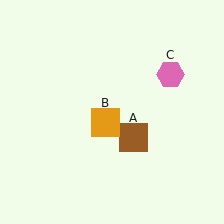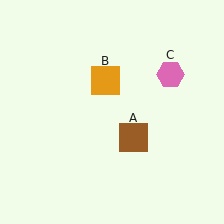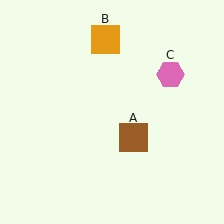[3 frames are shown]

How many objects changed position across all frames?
1 object changed position: orange square (object B).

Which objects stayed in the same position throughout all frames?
Brown square (object A) and pink hexagon (object C) remained stationary.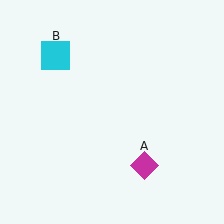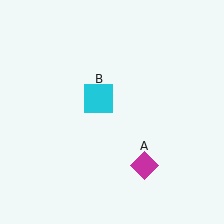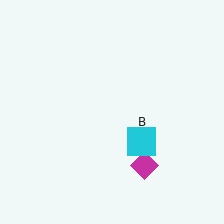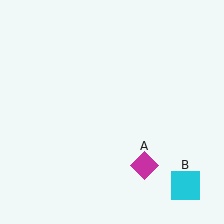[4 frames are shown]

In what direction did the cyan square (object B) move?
The cyan square (object B) moved down and to the right.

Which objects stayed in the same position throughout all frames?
Magenta diamond (object A) remained stationary.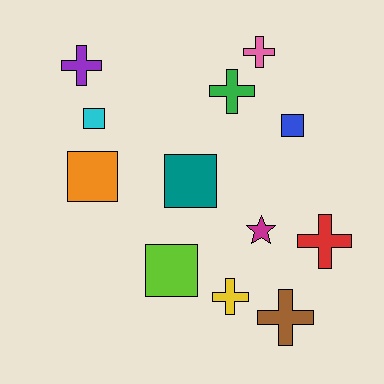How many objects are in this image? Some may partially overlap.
There are 12 objects.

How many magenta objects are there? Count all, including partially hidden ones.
There is 1 magenta object.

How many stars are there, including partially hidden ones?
There is 1 star.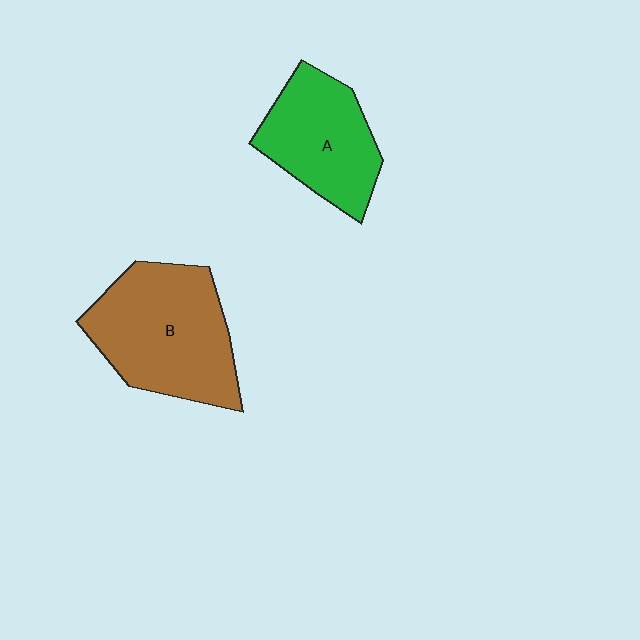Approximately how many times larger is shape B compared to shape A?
Approximately 1.4 times.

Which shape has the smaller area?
Shape A (green).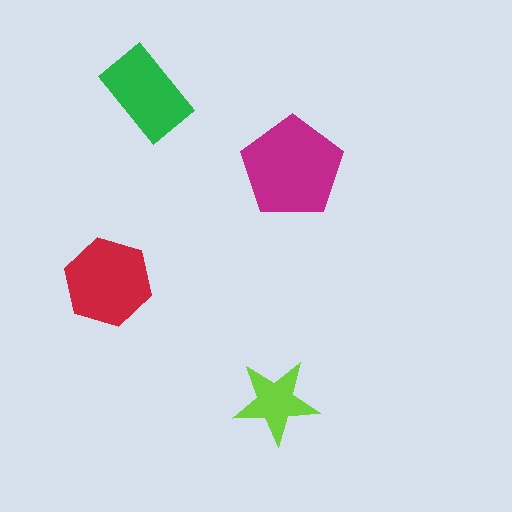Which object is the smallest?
The lime star.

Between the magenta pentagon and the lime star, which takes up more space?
The magenta pentagon.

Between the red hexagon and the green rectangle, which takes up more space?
The red hexagon.